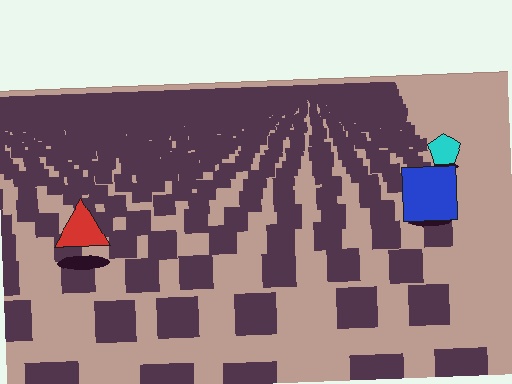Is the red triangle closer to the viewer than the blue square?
Yes. The red triangle is closer — you can tell from the texture gradient: the ground texture is coarser near it.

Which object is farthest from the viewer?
The cyan pentagon is farthest from the viewer. It appears smaller and the ground texture around it is denser.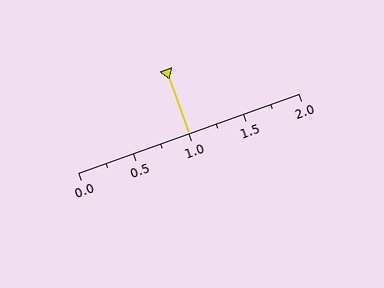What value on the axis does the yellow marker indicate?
The marker indicates approximately 1.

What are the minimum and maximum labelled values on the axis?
The axis runs from 0.0 to 2.0.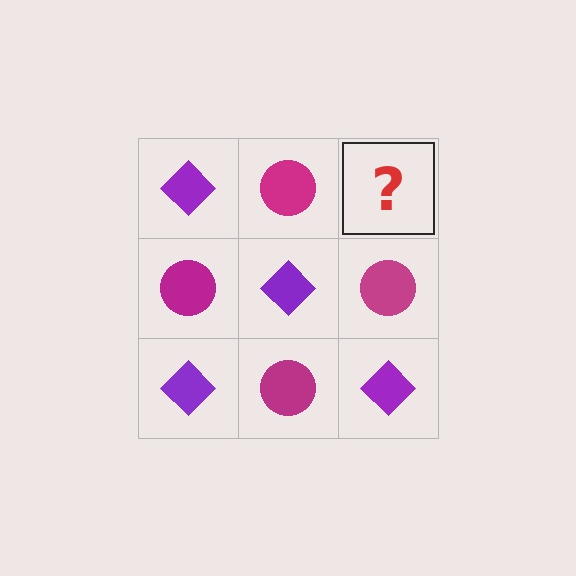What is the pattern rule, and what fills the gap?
The rule is that it alternates purple diamond and magenta circle in a checkerboard pattern. The gap should be filled with a purple diamond.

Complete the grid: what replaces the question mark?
The question mark should be replaced with a purple diamond.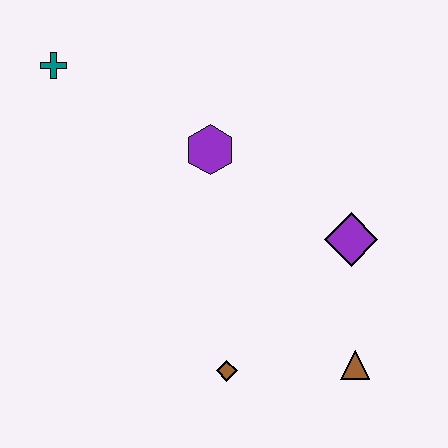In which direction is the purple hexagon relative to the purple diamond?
The purple hexagon is to the left of the purple diamond.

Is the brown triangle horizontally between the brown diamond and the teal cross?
No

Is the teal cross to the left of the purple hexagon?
Yes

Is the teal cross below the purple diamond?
No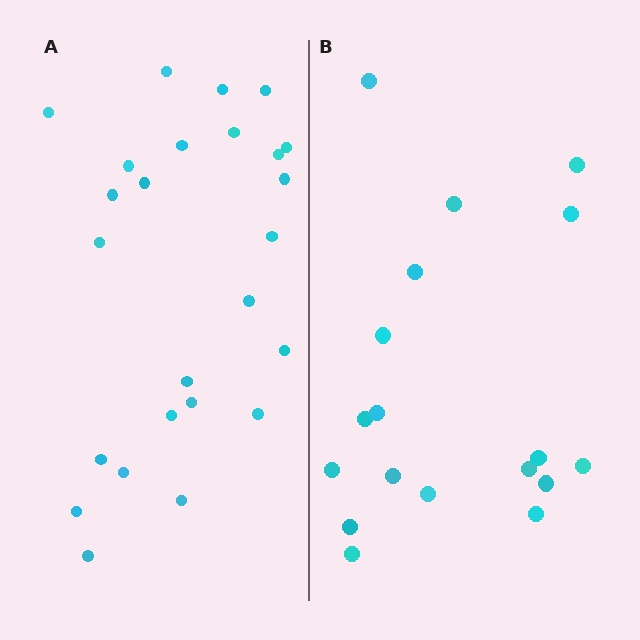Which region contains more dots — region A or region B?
Region A (the left region) has more dots.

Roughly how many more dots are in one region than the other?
Region A has roughly 8 or so more dots than region B.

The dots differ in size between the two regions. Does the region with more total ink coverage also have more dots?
No. Region B has more total ink coverage because its dots are larger, but region A actually contains more individual dots. Total area can be misleading — the number of items is what matters here.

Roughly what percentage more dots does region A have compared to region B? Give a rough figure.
About 40% more.